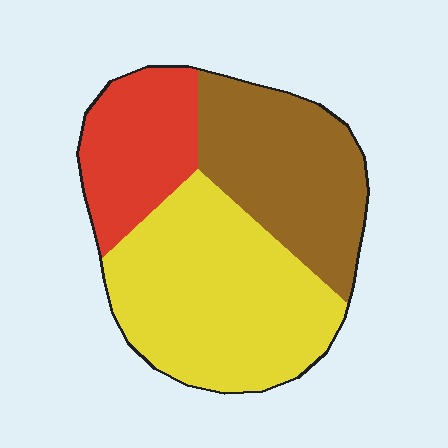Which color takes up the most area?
Yellow, at roughly 45%.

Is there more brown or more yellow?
Yellow.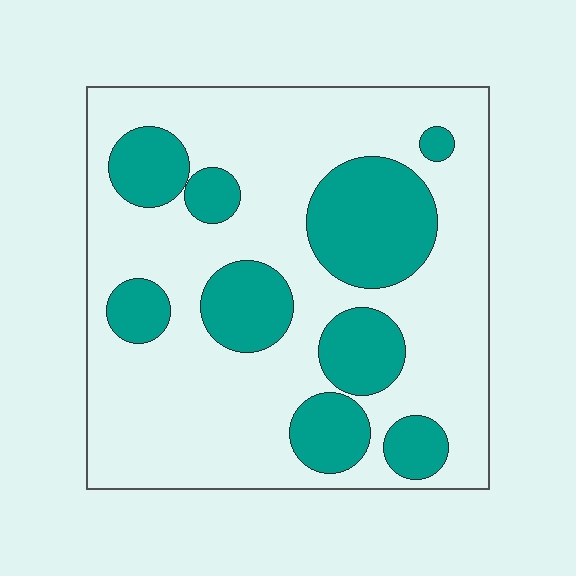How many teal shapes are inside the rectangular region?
9.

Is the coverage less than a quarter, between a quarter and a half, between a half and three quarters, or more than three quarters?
Between a quarter and a half.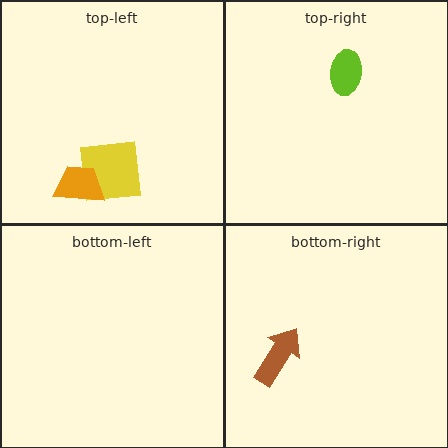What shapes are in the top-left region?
The yellow square, the orange trapezoid.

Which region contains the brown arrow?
The bottom-right region.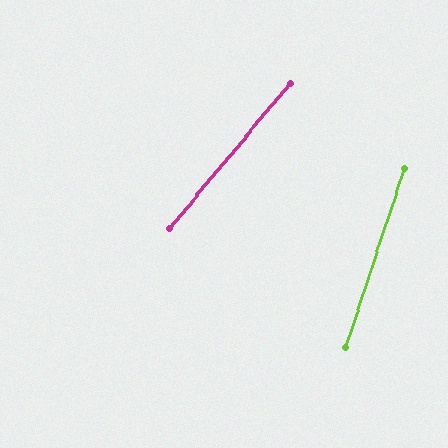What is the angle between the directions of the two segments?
Approximately 22 degrees.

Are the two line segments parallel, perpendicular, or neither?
Neither parallel nor perpendicular — they differ by about 22°.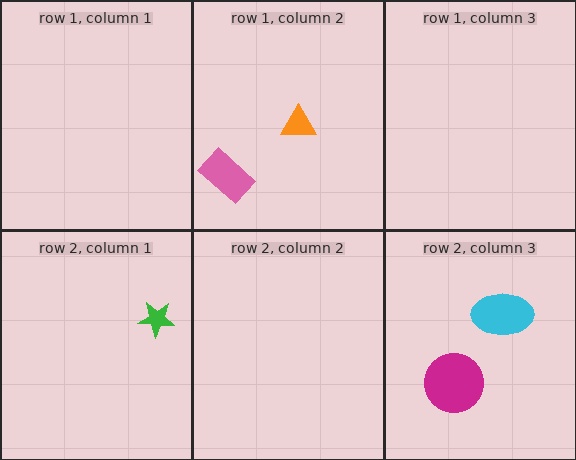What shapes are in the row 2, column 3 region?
The magenta circle, the cyan ellipse.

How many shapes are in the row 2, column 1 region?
1.